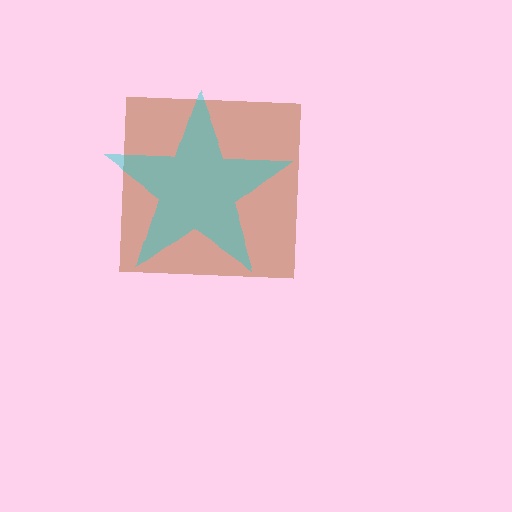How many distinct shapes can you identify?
There are 2 distinct shapes: a brown square, a cyan star.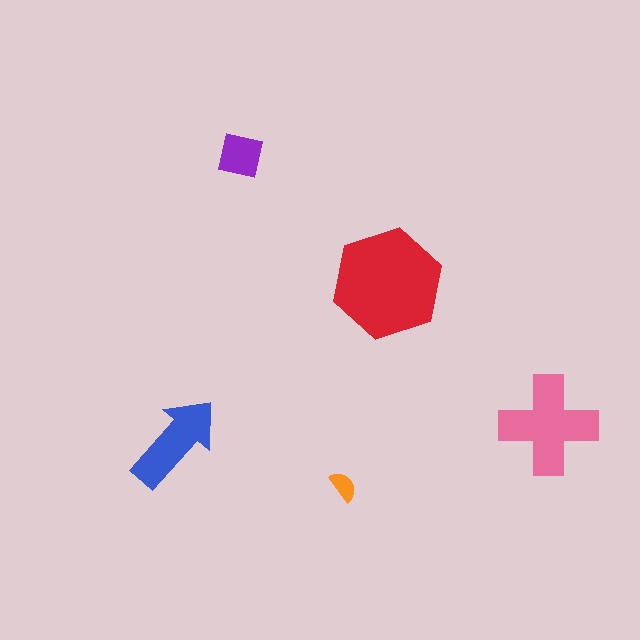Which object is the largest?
The red hexagon.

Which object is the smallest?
The orange semicircle.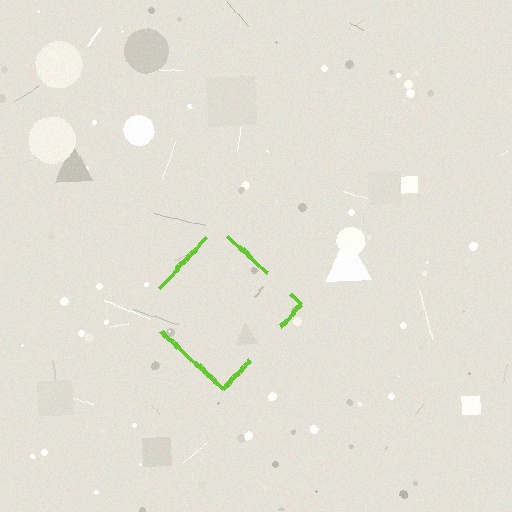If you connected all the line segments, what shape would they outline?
They would outline a diamond.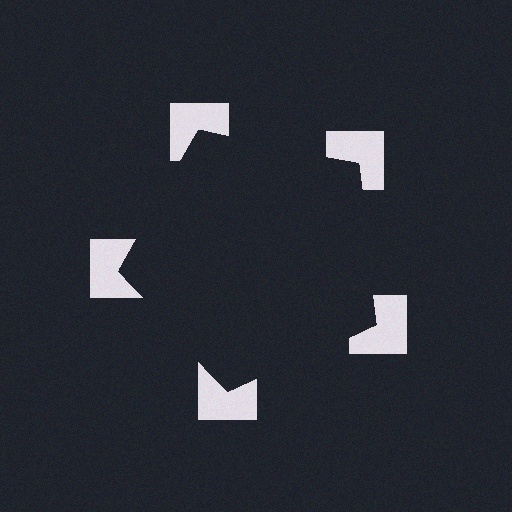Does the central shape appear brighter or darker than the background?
It typically appears slightly darker than the background, even though no actual brightness change is drawn.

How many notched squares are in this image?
There are 5 — one at each vertex of the illusory pentagon.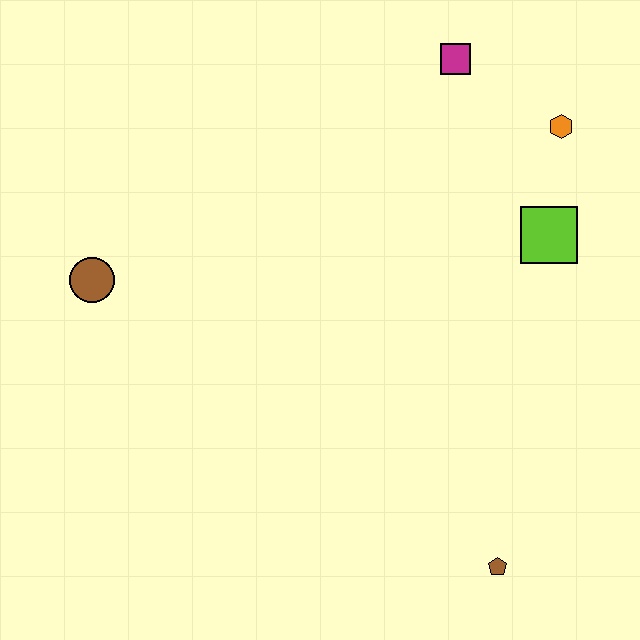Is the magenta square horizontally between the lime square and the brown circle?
Yes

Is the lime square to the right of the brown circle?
Yes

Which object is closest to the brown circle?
The magenta square is closest to the brown circle.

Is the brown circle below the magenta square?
Yes